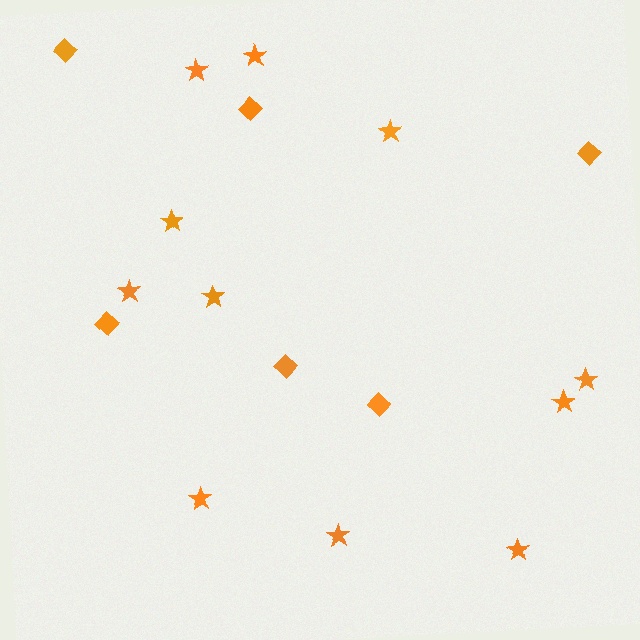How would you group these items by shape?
There are 2 groups: one group of stars (11) and one group of diamonds (6).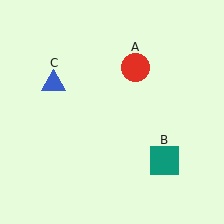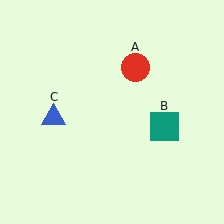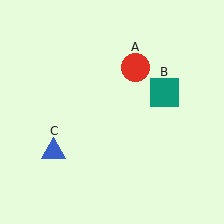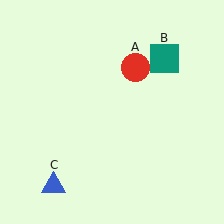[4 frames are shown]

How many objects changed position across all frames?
2 objects changed position: teal square (object B), blue triangle (object C).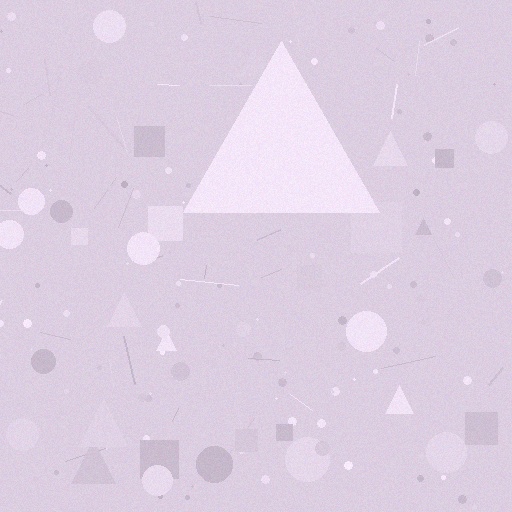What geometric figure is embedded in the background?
A triangle is embedded in the background.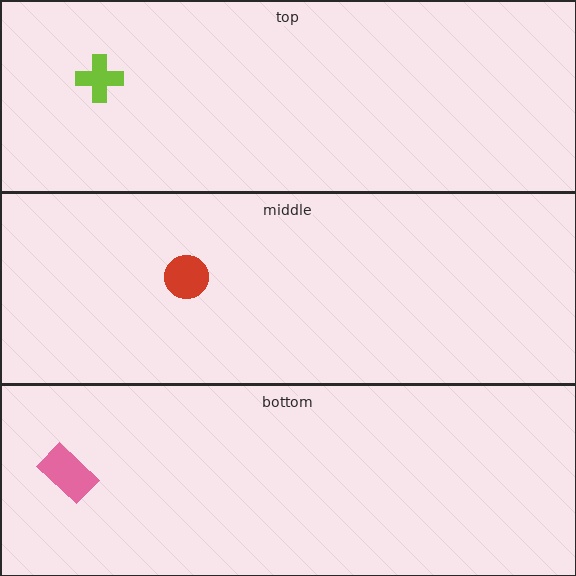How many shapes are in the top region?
1.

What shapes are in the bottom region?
The pink rectangle.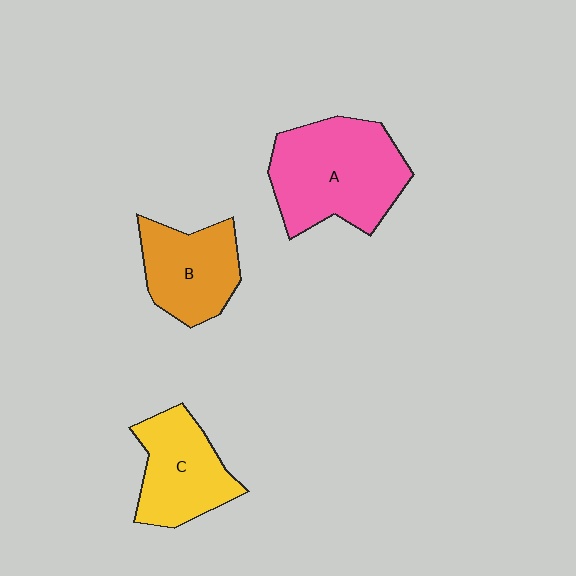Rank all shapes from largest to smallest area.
From largest to smallest: A (pink), C (yellow), B (orange).